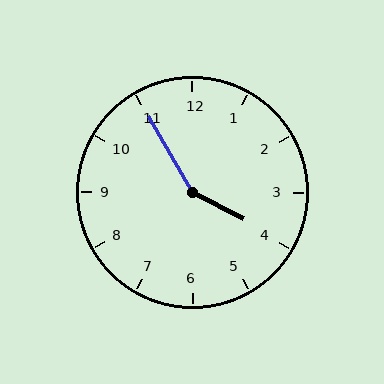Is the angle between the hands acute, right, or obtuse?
It is obtuse.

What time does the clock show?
3:55.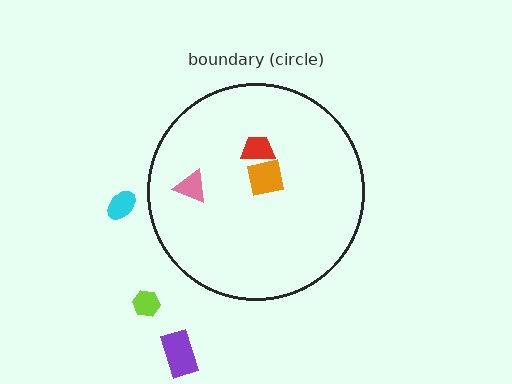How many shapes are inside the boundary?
3 inside, 3 outside.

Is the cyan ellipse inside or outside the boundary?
Outside.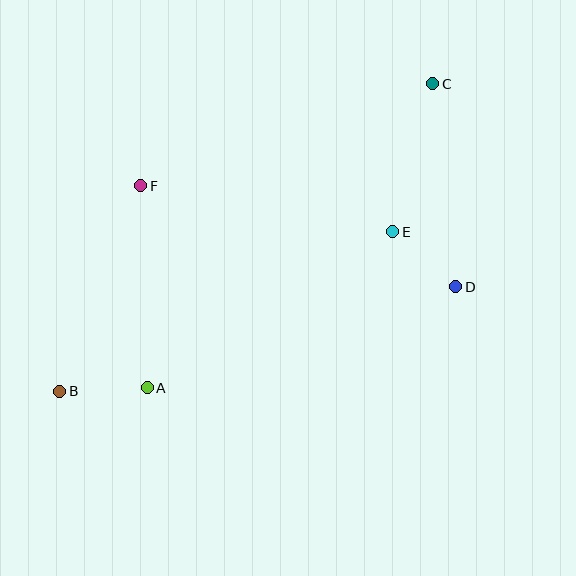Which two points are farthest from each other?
Points B and C are farthest from each other.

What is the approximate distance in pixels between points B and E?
The distance between B and E is approximately 369 pixels.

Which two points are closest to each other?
Points D and E are closest to each other.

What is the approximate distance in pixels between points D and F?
The distance between D and F is approximately 330 pixels.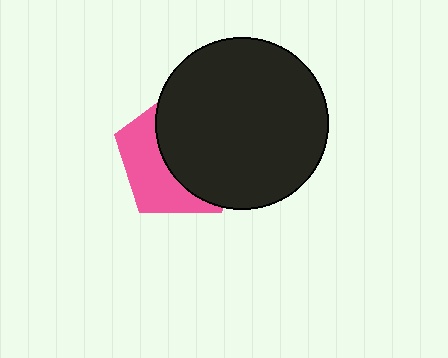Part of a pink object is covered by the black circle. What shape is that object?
It is a pentagon.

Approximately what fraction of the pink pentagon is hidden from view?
Roughly 60% of the pink pentagon is hidden behind the black circle.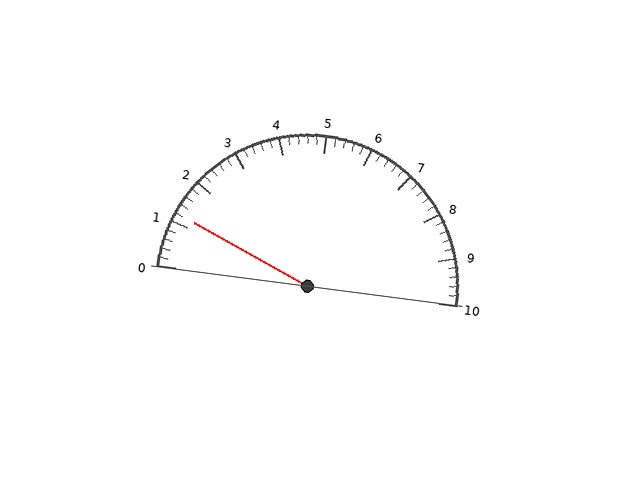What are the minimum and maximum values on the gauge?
The gauge ranges from 0 to 10.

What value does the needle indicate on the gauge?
The needle indicates approximately 1.2.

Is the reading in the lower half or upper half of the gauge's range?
The reading is in the lower half of the range (0 to 10).